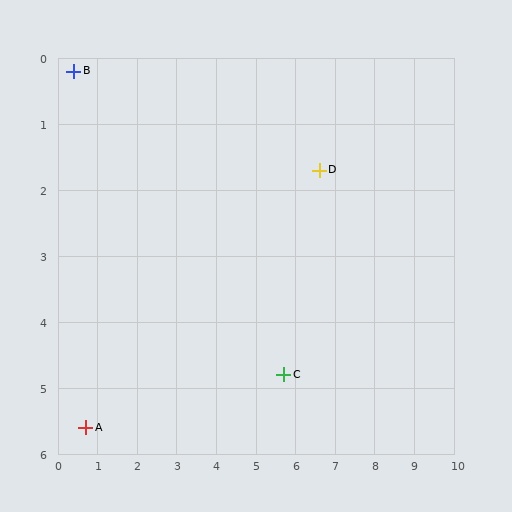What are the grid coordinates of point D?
Point D is at approximately (6.6, 1.7).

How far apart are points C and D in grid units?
Points C and D are about 3.2 grid units apart.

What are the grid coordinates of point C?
Point C is at approximately (5.7, 4.8).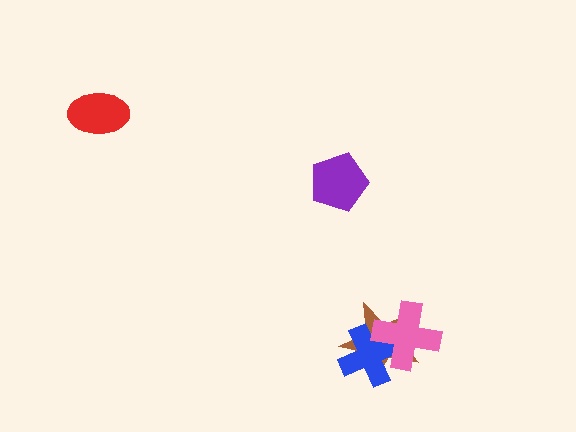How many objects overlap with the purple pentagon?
0 objects overlap with the purple pentagon.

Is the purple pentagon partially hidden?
No, no other shape covers it.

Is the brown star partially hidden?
Yes, it is partially covered by another shape.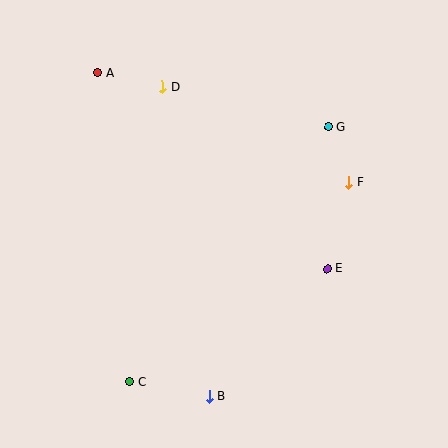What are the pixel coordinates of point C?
Point C is at (130, 382).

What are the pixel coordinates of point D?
Point D is at (162, 87).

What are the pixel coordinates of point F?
Point F is at (349, 182).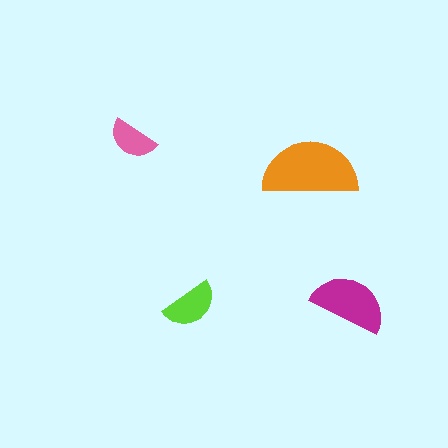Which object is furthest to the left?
The pink semicircle is leftmost.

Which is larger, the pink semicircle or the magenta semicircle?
The magenta one.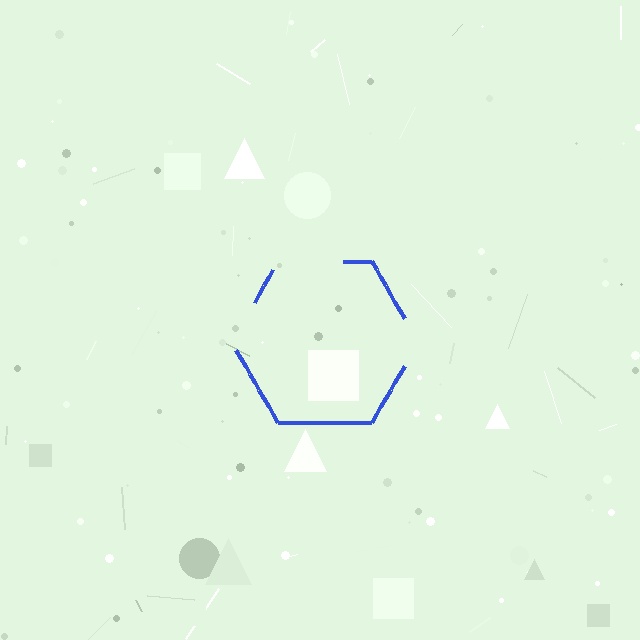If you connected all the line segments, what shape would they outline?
They would outline a hexagon.